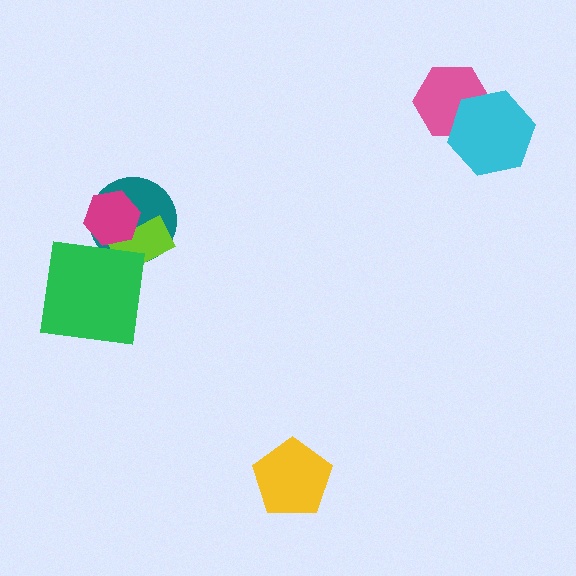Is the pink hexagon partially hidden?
Yes, it is partially covered by another shape.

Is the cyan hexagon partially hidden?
No, no other shape covers it.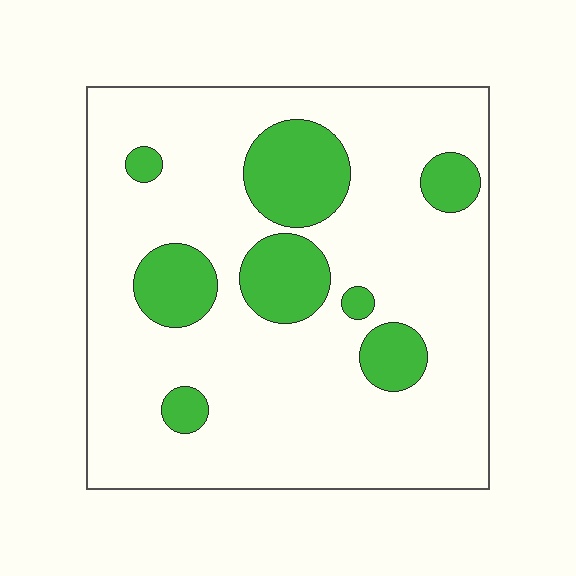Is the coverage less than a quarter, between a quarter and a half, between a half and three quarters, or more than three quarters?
Less than a quarter.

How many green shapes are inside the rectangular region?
8.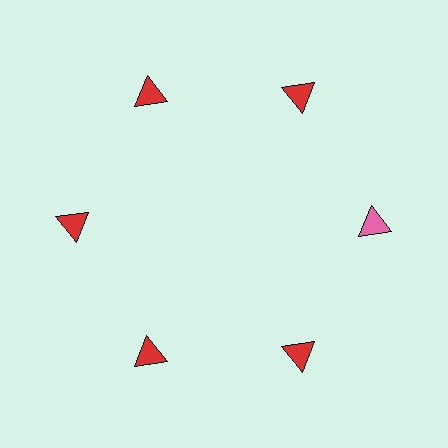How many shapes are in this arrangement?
There are 6 shapes arranged in a ring pattern.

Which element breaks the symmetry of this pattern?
The pink triangle at roughly the 3 o'clock position breaks the symmetry. All other shapes are red triangles.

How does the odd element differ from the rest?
It has a different color: pink instead of red.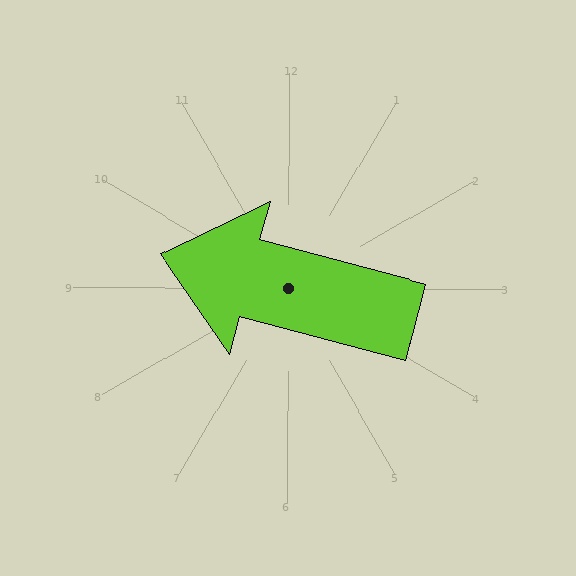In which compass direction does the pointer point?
West.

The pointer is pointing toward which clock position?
Roughly 9 o'clock.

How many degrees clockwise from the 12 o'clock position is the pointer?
Approximately 285 degrees.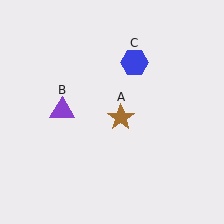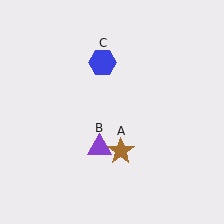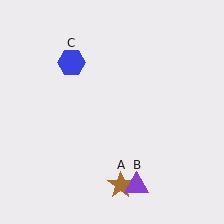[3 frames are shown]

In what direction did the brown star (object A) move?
The brown star (object A) moved down.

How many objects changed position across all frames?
3 objects changed position: brown star (object A), purple triangle (object B), blue hexagon (object C).